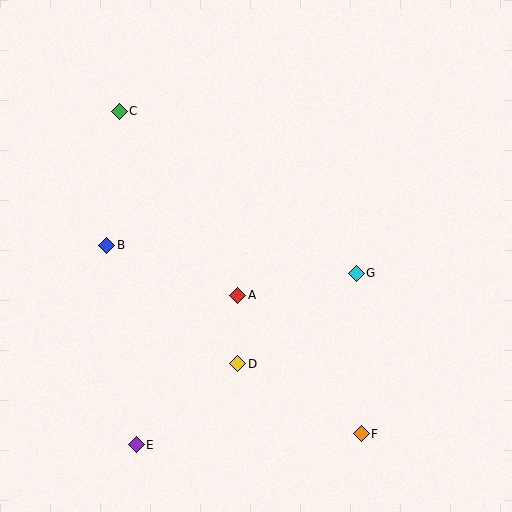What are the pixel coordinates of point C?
Point C is at (119, 111).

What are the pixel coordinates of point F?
Point F is at (361, 434).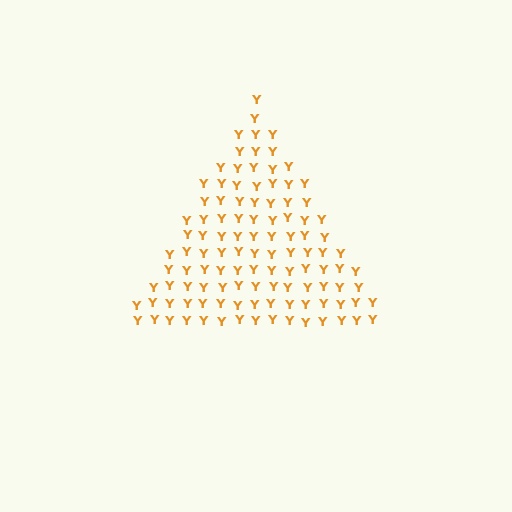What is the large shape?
The large shape is a triangle.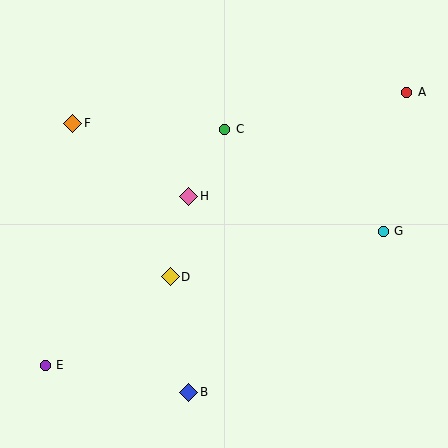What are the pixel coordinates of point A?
Point A is at (407, 92).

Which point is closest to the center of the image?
Point H at (189, 196) is closest to the center.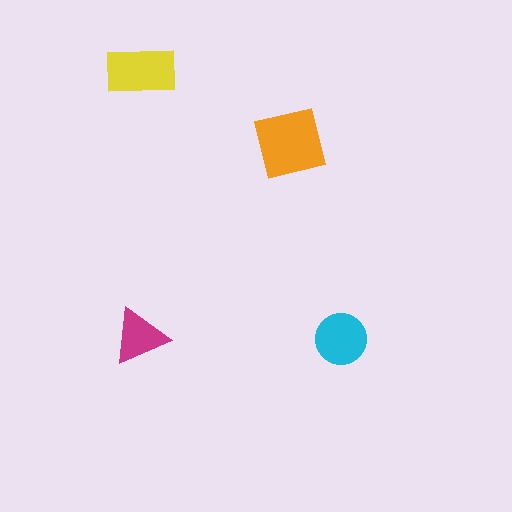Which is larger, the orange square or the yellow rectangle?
The orange square.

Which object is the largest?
The orange square.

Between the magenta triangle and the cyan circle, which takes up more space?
The cyan circle.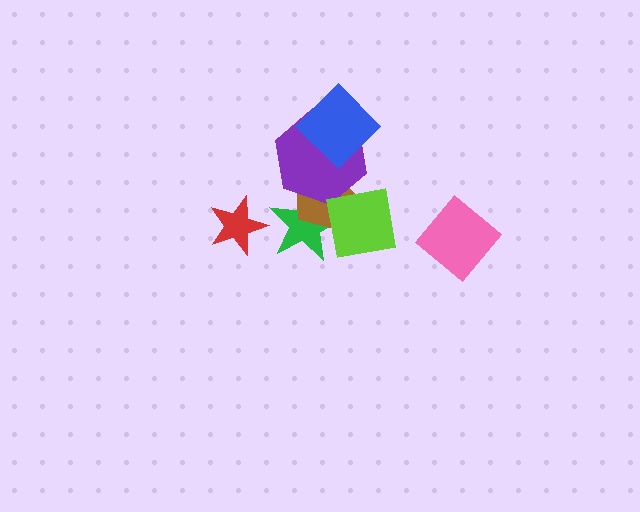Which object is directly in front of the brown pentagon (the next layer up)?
The purple hexagon is directly in front of the brown pentagon.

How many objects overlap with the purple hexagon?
4 objects overlap with the purple hexagon.